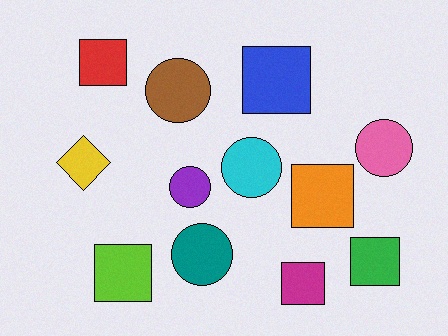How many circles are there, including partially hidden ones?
There are 5 circles.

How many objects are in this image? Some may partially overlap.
There are 12 objects.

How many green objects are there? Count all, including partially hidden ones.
There is 1 green object.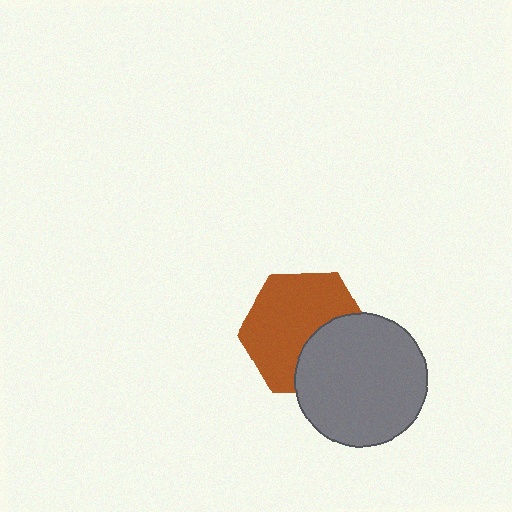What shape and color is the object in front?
The object in front is a gray circle.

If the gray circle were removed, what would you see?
You would see the complete brown hexagon.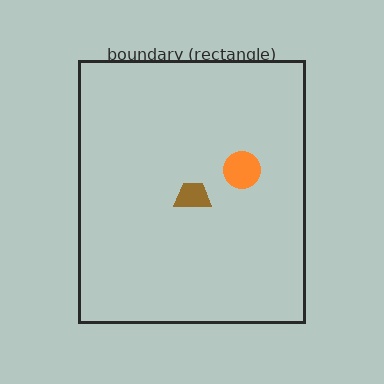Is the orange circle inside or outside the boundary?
Inside.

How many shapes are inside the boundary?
2 inside, 0 outside.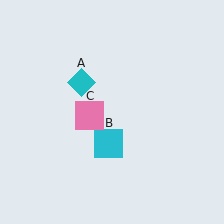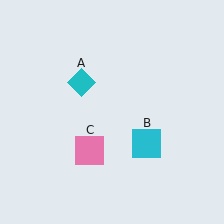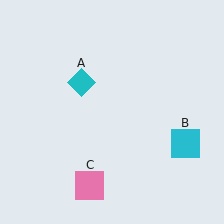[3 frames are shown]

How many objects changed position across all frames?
2 objects changed position: cyan square (object B), pink square (object C).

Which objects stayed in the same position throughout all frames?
Cyan diamond (object A) remained stationary.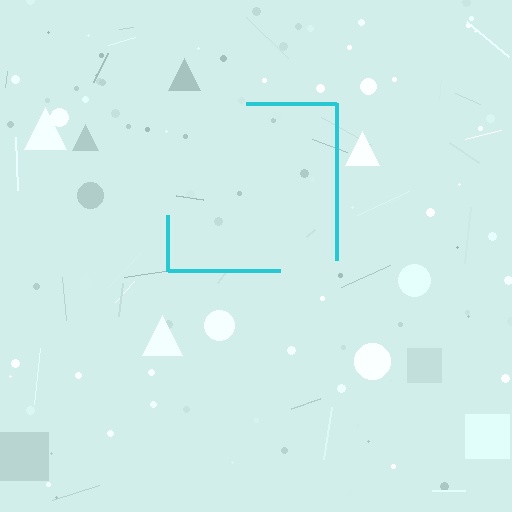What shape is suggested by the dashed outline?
The dashed outline suggests a square.